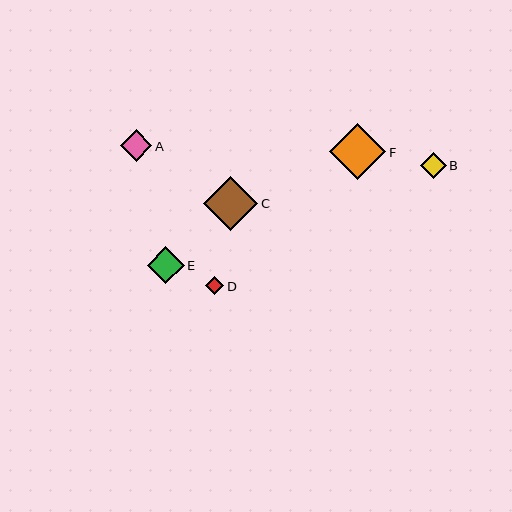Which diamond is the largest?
Diamond F is the largest with a size of approximately 56 pixels.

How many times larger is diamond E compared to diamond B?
Diamond E is approximately 1.4 times the size of diamond B.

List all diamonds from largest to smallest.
From largest to smallest: F, C, E, A, B, D.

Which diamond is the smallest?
Diamond D is the smallest with a size of approximately 18 pixels.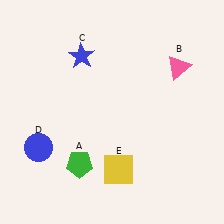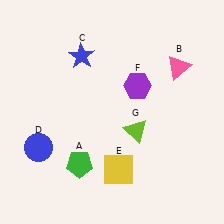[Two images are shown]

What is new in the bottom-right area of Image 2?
A lime triangle (G) was added in the bottom-right area of Image 2.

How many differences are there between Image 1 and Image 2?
There are 2 differences between the two images.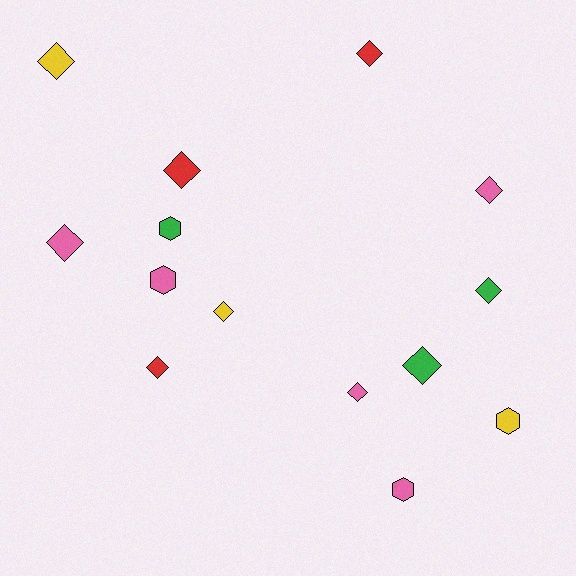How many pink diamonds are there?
There are 3 pink diamonds.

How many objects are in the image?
There are 14 objects.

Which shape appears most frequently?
Diamond, with 10 objects.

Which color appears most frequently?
Pink, with 5 objects.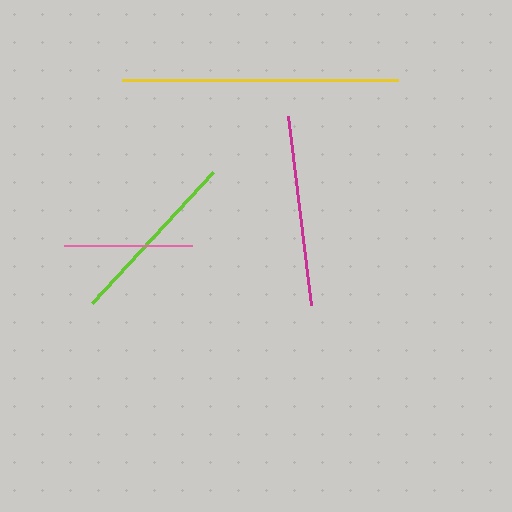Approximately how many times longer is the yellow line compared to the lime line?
The yellow line is approximately 1.5 times the length of the lime line.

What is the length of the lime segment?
The lime segment is approximately 179 pixels long.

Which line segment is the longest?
The yellow line is the longest at approximately 276 pixels.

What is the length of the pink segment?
The pink segment is approximately 128 pixels long.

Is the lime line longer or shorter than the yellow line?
The yellow line is longer than the lime line.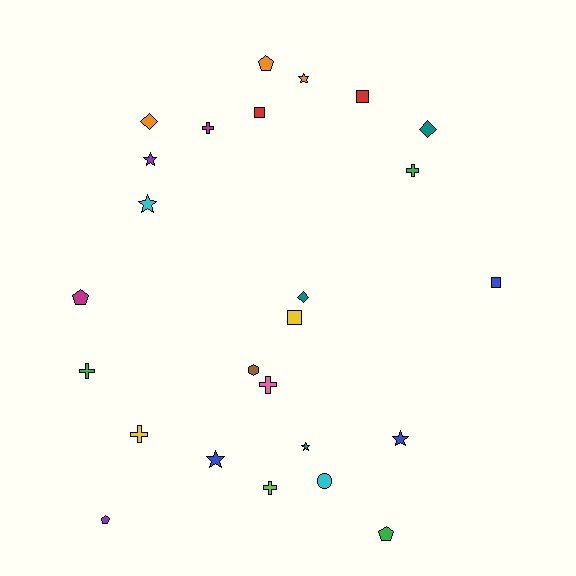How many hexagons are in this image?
There is 1 hexagon.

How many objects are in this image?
There are 25 objects.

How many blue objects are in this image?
There are 3 blue objects.